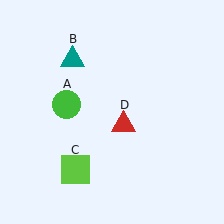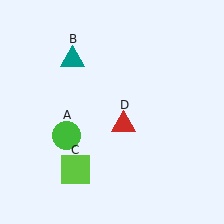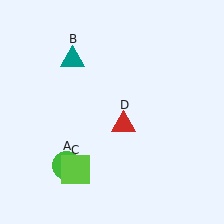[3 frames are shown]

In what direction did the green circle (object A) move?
The green circle (object A) moved down.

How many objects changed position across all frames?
1 object changed position: green circle (object A).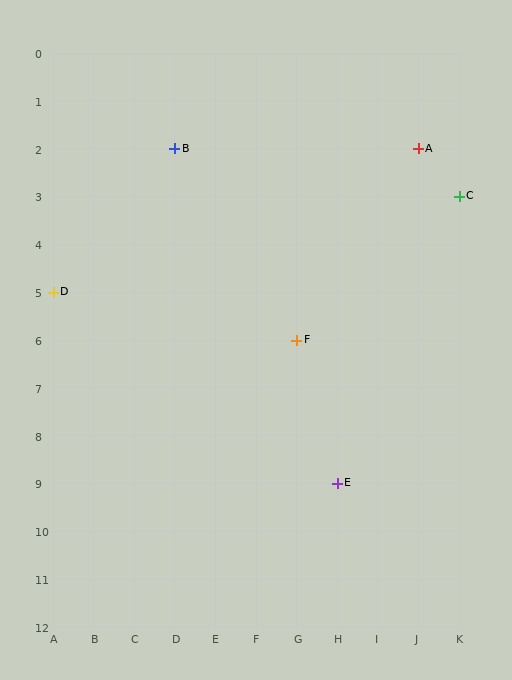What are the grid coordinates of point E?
Point E is at grid coordinates (H, 9).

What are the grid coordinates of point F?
Point F is at grid coordinates (G, 6).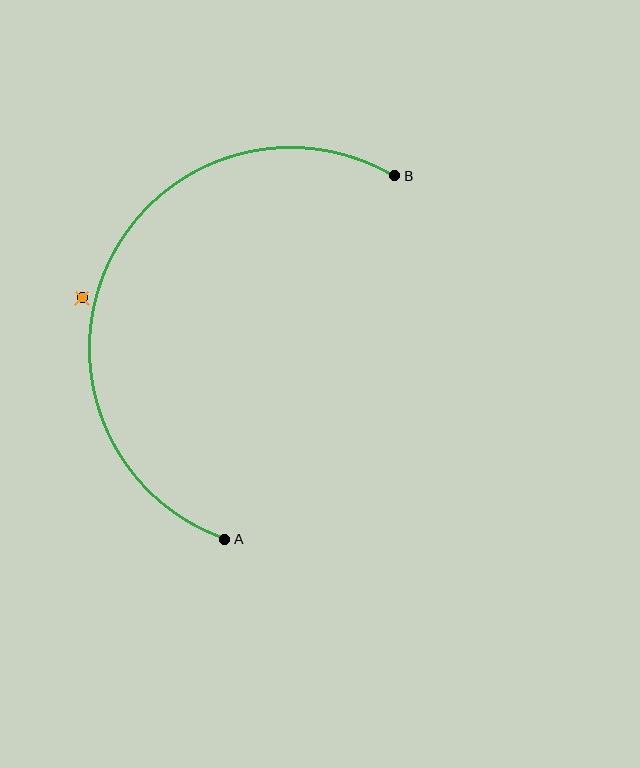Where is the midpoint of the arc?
The arc midpoint is the point on the curve farthest from the straight line joining A and B. It sits to the left of that line.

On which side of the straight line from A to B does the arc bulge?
The arc bulges to the left of the straight line connecting A and B.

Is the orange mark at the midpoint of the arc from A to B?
No — the orange mark does not lie on the arc at all. It sits slightly outside the curve.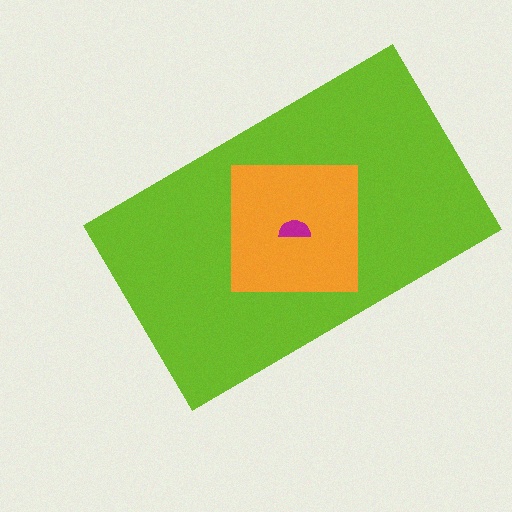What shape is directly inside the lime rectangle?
The orange square.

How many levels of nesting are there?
3.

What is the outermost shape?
The lime rectangle.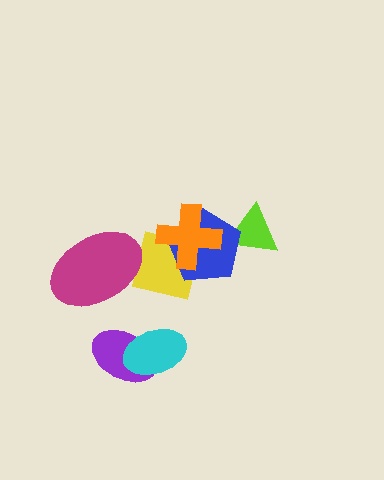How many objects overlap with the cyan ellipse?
1 object overlaps with the cyan ellipse.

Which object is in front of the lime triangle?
The blue pentagon is in front of the lime triangle.